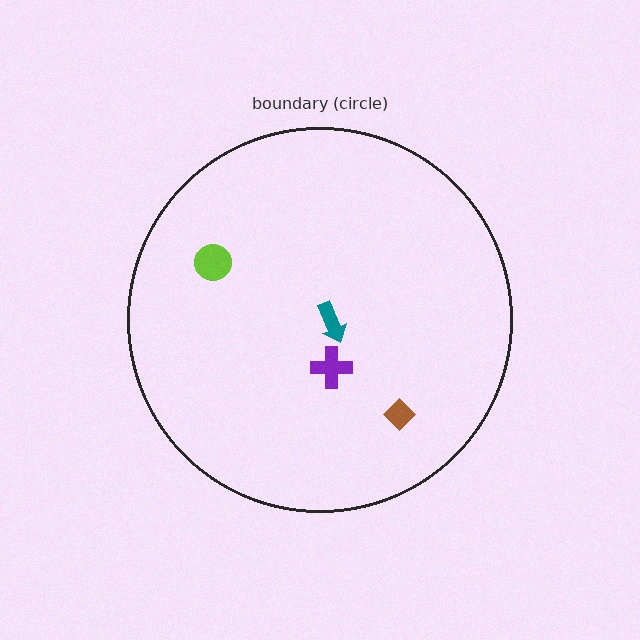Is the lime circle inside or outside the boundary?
Inside.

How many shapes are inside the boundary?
4 inside, 0 outside.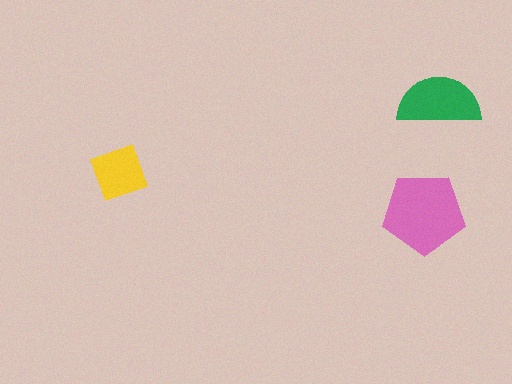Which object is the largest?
The pink pentagon.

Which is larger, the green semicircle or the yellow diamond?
The green semicircle.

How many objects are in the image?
There are 3 objects in the image.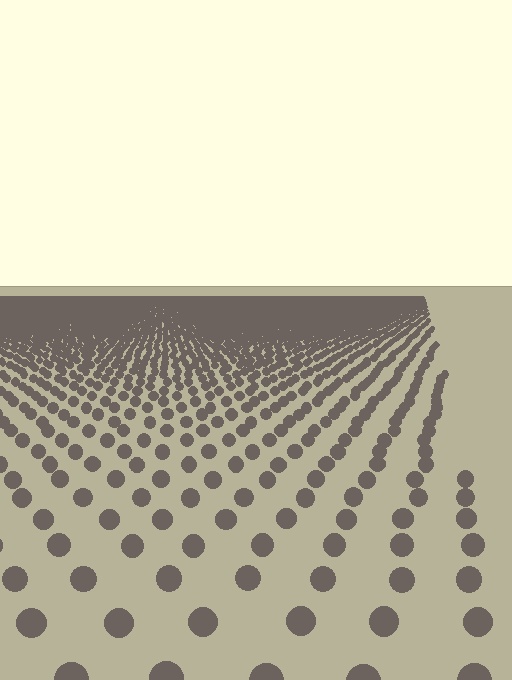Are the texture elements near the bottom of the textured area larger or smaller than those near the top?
Larger. Near the bottom, elements are closer to the viewer and appear at a bigger on-screen size.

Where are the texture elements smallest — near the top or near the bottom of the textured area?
Near the top.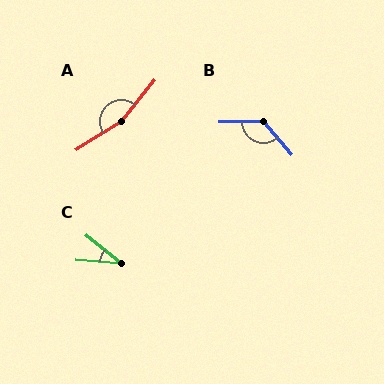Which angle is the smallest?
C, at approximately 35 degrees.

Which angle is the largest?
A, at approximately 161 degrees.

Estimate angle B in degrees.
Approximately 130 degrees.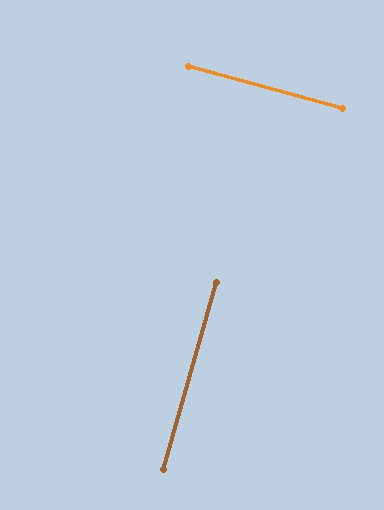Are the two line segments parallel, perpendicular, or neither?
Perpendicular — they meet at approximately 89°.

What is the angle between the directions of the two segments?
Approximately 89 degrees.